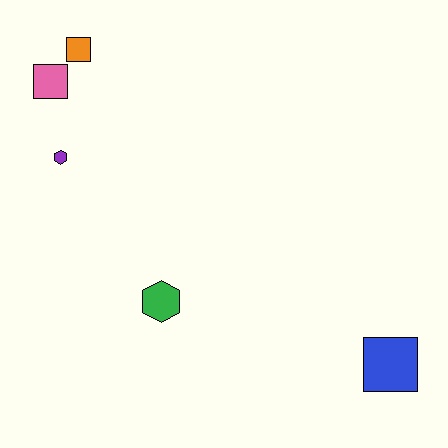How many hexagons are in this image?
There are 2 hexagons.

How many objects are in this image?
There are 5 objects.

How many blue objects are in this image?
There is 1 blue object.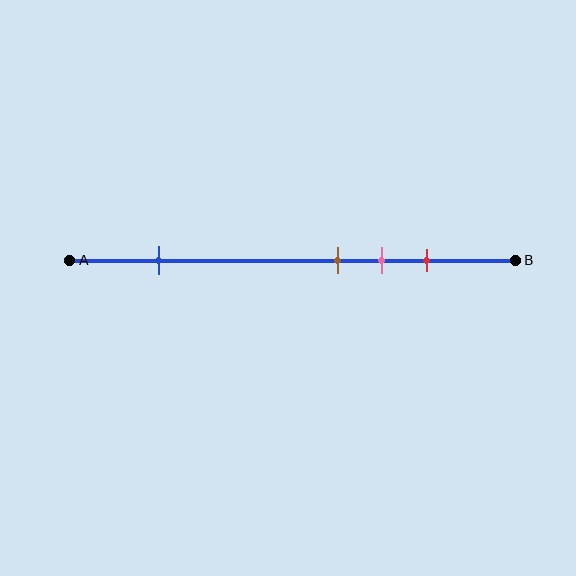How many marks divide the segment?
There are 4 marks dividing the segment.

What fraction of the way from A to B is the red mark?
The red mark is approximately 80% (0.8) of the way from A to B.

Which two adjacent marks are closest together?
The brown and pink marks are the closest adjacent pair.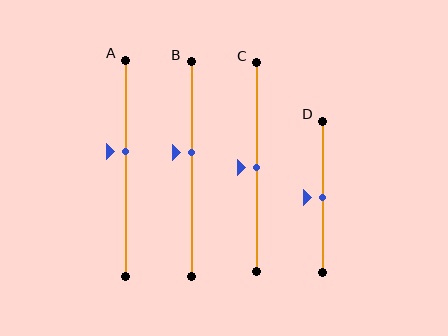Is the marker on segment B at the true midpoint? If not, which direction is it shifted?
No, the marker on segment B is shifted upward by about 8% of the segment length.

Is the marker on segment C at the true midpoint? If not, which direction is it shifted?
Yes, the marker on segment C is at the true midpoint.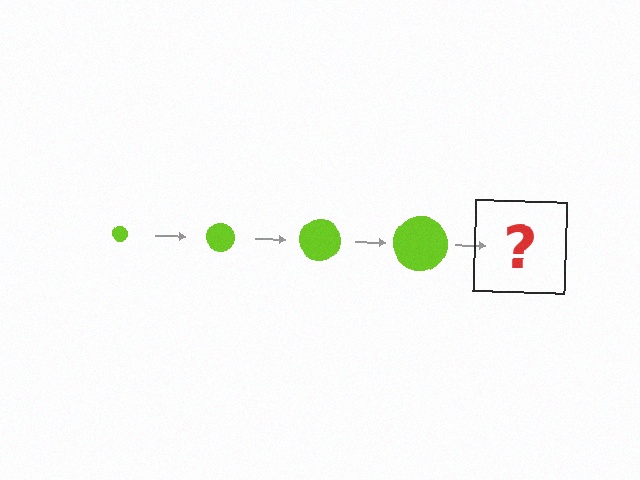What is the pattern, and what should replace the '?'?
The pattern is that the circle gets progressively larger each step. The '?' should be a lime circle, larger than the previous one.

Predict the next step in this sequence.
The next step is a lime circle, larger than the previous one.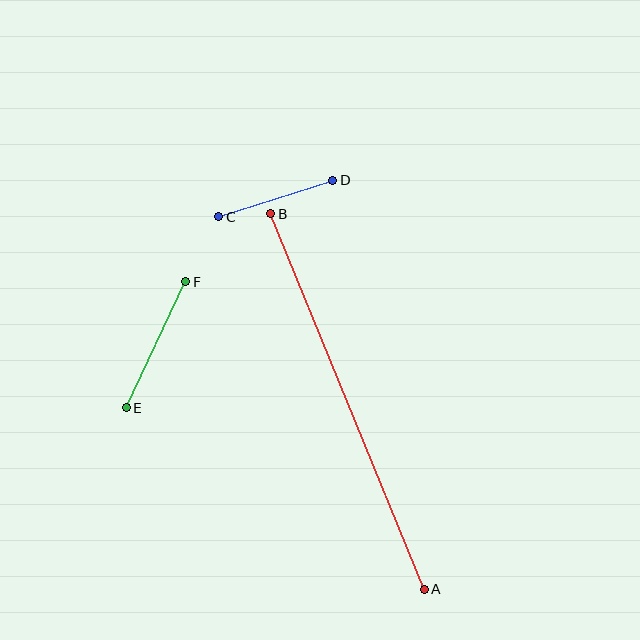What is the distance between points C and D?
The distance is approximately 119 pixels.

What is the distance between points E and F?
The distance is approximately 140 pixels.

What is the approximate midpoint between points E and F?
The midpoint is at approximately (156, 345) pixels.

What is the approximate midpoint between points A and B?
The midpoint is at approximately (348, 402) pixels.